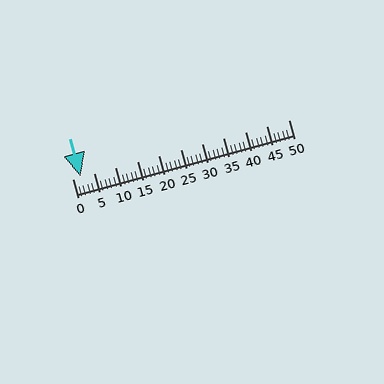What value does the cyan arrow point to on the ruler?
The cyan arrow points to approximately 2.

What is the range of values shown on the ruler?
The ruler shows values from 0 to 50.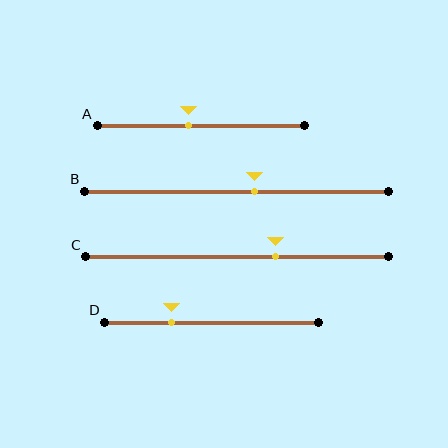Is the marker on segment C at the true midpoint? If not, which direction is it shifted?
No, the marker on segment C is shifted to the right by about 13% of the segment length.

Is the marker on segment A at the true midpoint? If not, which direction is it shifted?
No, the marker on segment A is shifted to the left by about 6% of the segment length.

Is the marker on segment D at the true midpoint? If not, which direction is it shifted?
No, the marker on segment D is shifted to the left by about 19% of the segment length.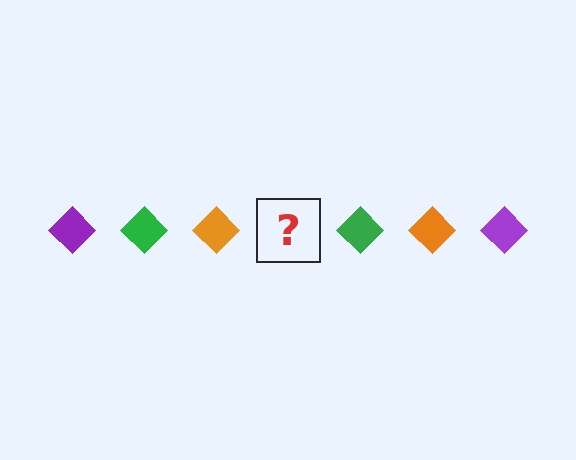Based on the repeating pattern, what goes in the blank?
The blank should be a purple diamond.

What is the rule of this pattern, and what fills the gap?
The rule is that the pattern cycles through purple, green, orange diamonds. The gap should be filled with a purple diamond.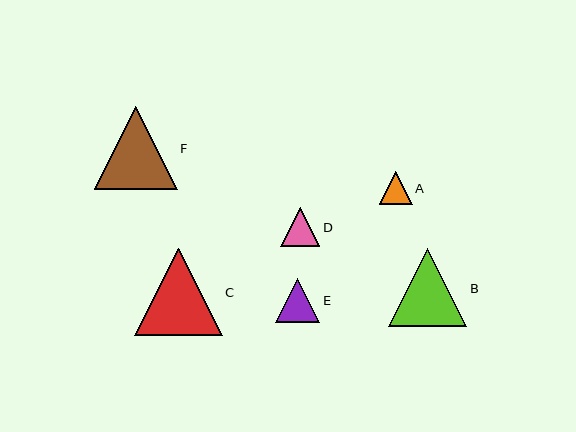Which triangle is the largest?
Triangle C is the largest with a size of approximately 87 pixels.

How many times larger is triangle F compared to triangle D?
Triangle F is approximately 2.1 times the size of triangle D.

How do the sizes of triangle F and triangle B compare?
Triangle F and triangle B are approximately the same size.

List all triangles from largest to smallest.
From largest to smallest: C, F, B, E, D, A.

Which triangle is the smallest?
Triangle A is the smallest with a size of approximately 33 pixels.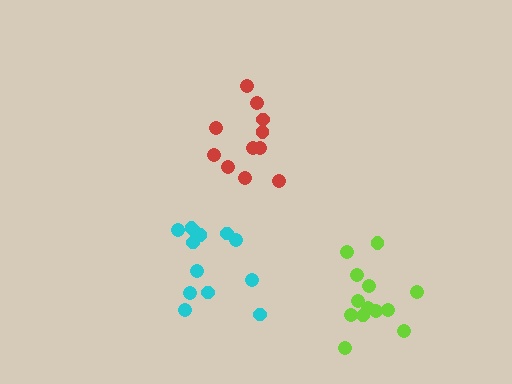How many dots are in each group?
Group 1: 13 dots, Group 2: 13 dots, Group 3: 11 dots (37 total).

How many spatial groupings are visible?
There are 3 spatial groupings.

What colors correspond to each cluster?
The clusters are colored: cyan, lime, red.